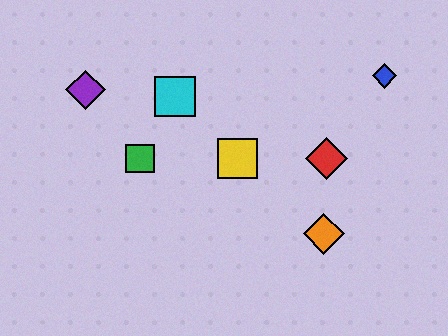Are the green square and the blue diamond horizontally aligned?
No, the green square is at y≈159 and the blue diamond is at y≈76.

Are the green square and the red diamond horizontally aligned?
Yes, both are at y≈159.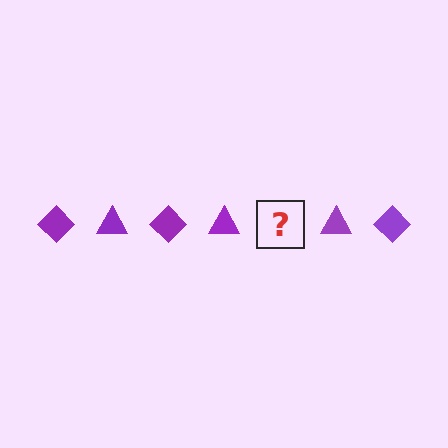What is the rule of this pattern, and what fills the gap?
The rule is that the pattern cycles through diamond, triangle shapes in purple. The gap should be filled with a purple diamond.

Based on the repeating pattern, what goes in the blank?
The blank should be a purple diamond.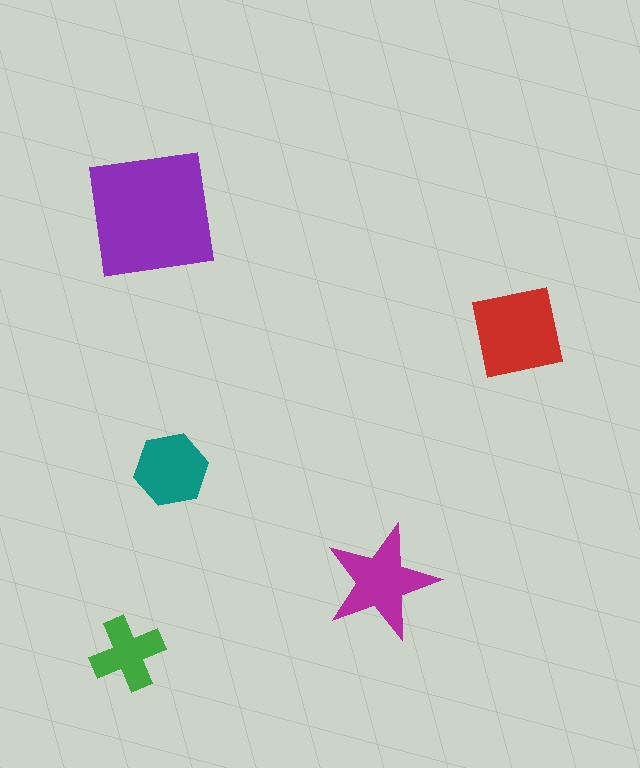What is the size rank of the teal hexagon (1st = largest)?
4th.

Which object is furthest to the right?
The red square is rightmost.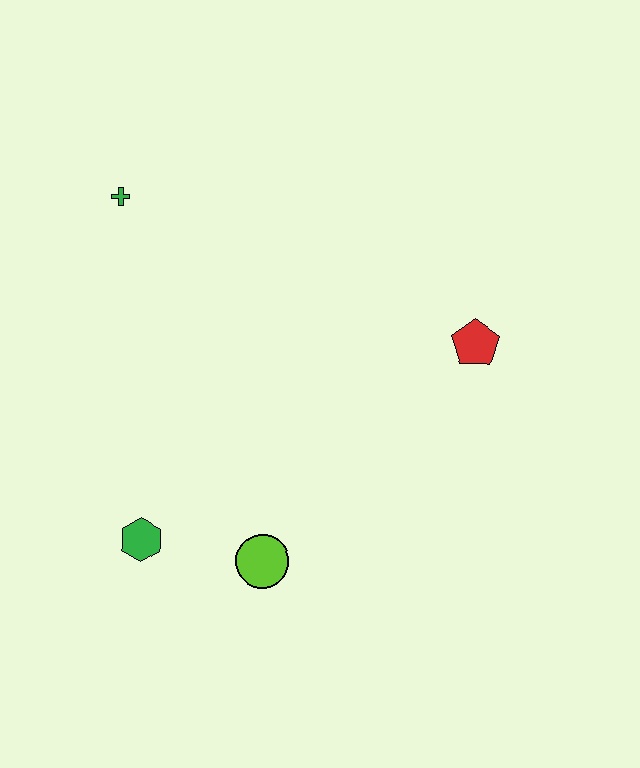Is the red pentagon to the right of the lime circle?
Yes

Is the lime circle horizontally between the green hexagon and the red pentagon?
Yes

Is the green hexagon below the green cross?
Yes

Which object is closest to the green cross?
The green hexagon is closest to the green cross.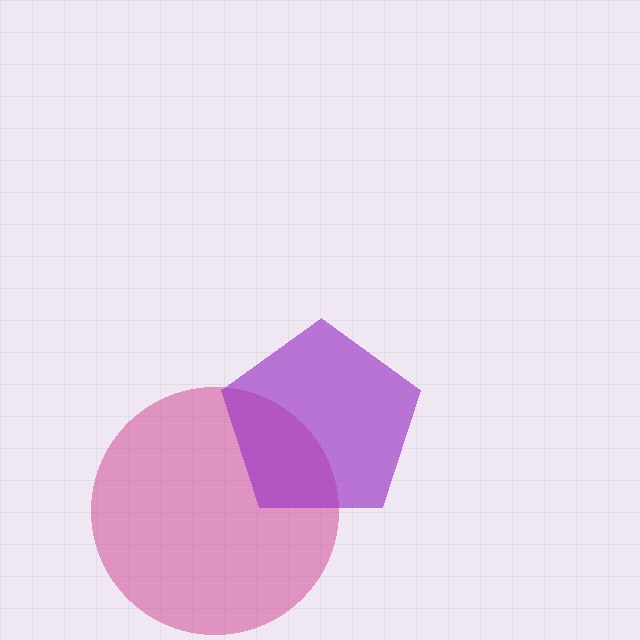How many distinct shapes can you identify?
There are 2 distinct shapes: a magenta circle, a purple pentagon.